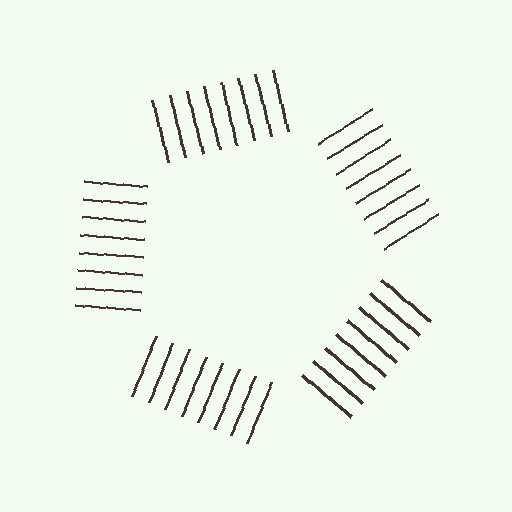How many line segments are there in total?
40 — 8 along each of the 5 edges.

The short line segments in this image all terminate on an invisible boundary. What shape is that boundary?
An illusory pentagon — the line segments terminate on its edges but no continuous stroke is drawn.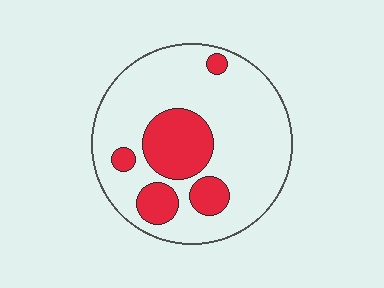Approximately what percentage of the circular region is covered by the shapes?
Approximately 25%.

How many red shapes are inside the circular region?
5.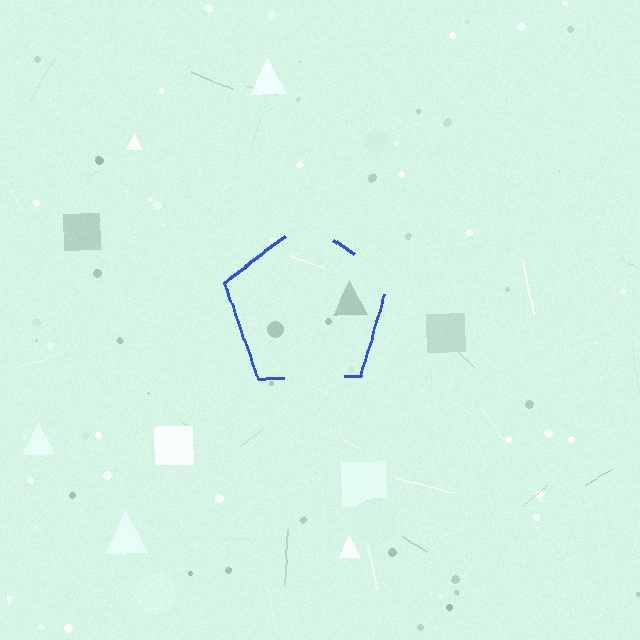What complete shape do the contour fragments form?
The contour fragments form a pentagon.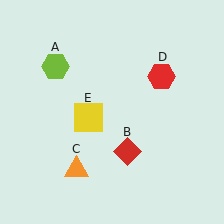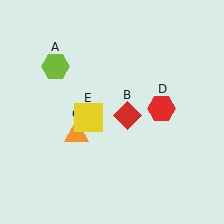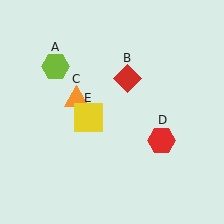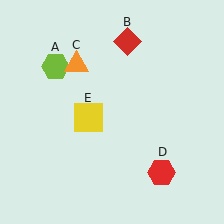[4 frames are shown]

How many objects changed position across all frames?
3 objects changed position: red diamond (object B), orange triangle (object C), red hexagon (object D).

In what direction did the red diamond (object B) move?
The red diamond (object B) moved up.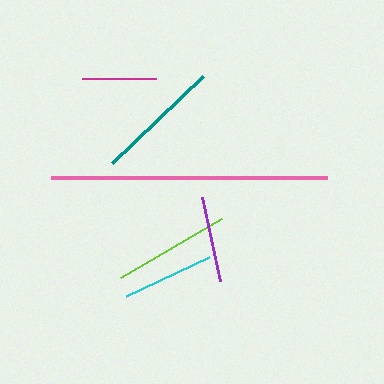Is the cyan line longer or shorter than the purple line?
The cyan line is longer than the purple line.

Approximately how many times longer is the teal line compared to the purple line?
The teal line is approximately 1.5 times the length of the purple line.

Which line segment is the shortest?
The magenta line is the shortest at approximately 74 pixels.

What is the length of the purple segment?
The purple segment is approximately 86 pixels long.